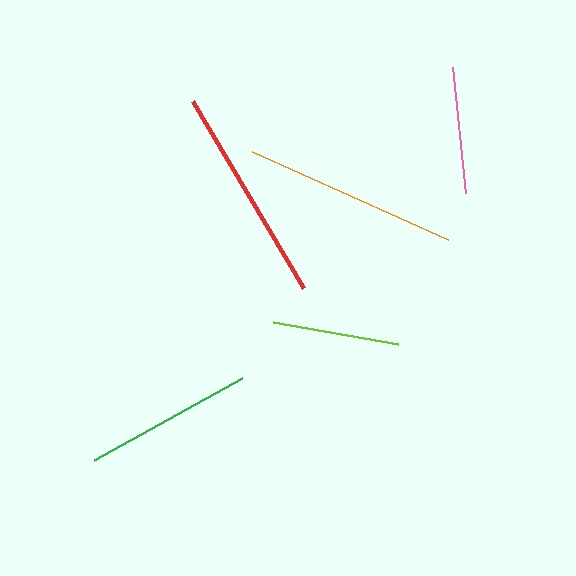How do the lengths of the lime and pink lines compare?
The lime and pink lines are approximately the same length.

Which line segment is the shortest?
The pink line is the shortest at approximately 126 pixels.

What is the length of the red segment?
The red segment is approximately 217 pixels long.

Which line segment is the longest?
The red line is the longest at approximately 217 pixels.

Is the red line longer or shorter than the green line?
The red line is longer than the green line.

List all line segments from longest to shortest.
From longest to shortest: red, orange, green, lime, pink.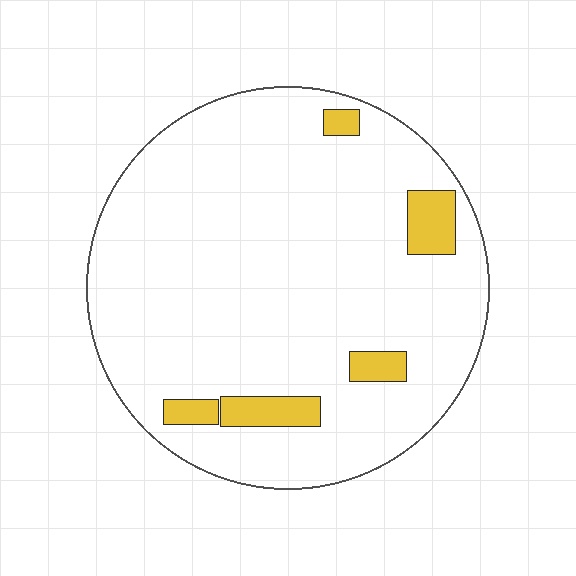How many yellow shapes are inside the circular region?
5.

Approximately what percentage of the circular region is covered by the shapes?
Approximately 10%.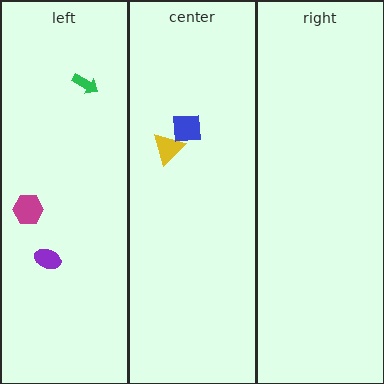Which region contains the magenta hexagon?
The left region.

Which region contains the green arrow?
The left region.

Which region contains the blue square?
The center region.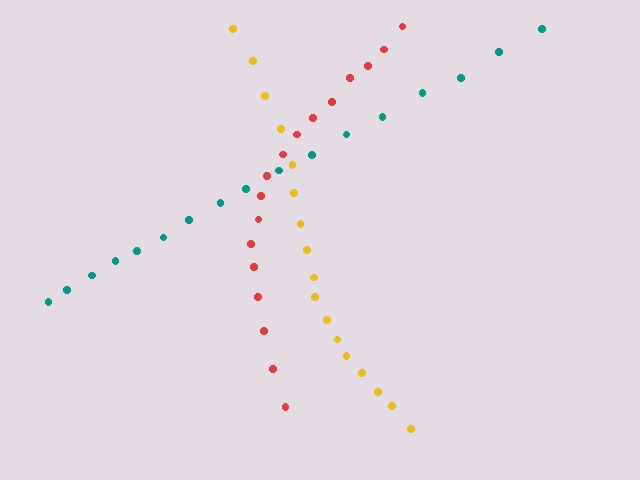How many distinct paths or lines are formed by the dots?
There are 3 distinct paths.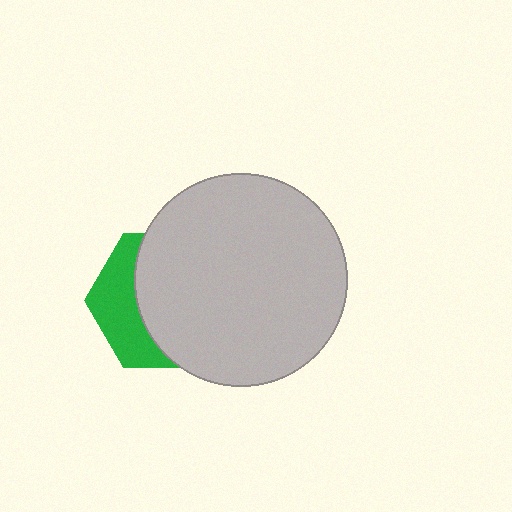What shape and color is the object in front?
The object in front is a light gray circle.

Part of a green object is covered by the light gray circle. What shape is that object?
It is a hexagon.